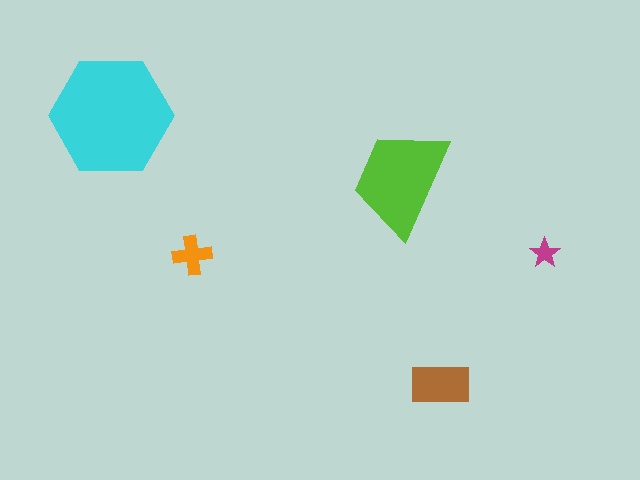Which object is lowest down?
The brown rectangle is bottommost.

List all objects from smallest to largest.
The magenta star, the orange cross, the brown rectangle, the lime trapezoid, the cyan hexagon.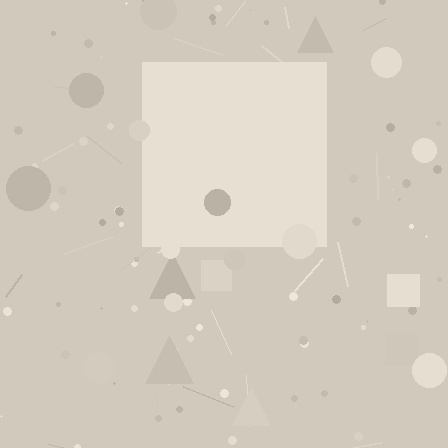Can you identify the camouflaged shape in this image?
The camouflaged shape is a square.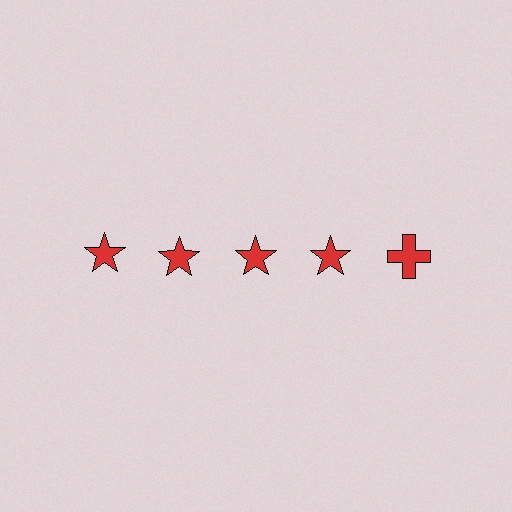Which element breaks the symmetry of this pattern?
The red cross in the top row, rightmost column breaks the symmetry. All other shapes are red stars.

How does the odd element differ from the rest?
It has a different shape: cross instead of star.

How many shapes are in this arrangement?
There are 5 shapes arranged in a grid pattern.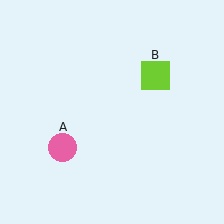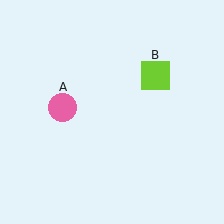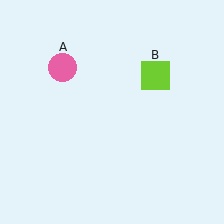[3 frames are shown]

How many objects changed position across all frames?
1 object changed position: pink circle (object A).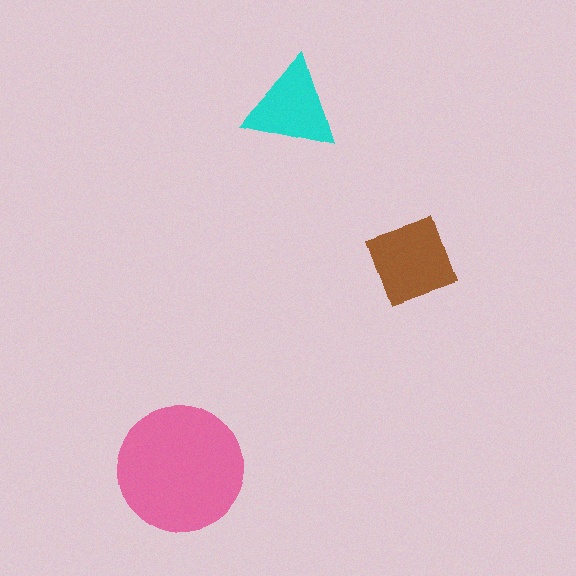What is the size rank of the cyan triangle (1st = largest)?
3rd.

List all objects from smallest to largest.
The cyan triangle, the brown diamond, the pink circle.